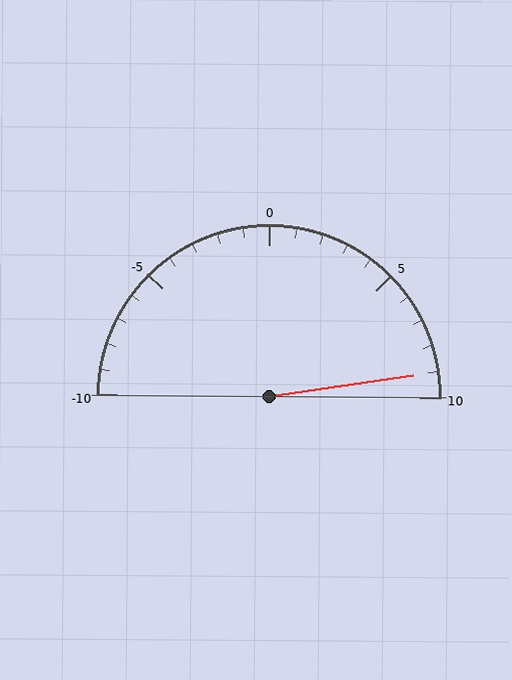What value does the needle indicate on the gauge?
The needle indicates approximately 9.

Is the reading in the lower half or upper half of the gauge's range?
The reading is in the upper half of the range (-10 to 10).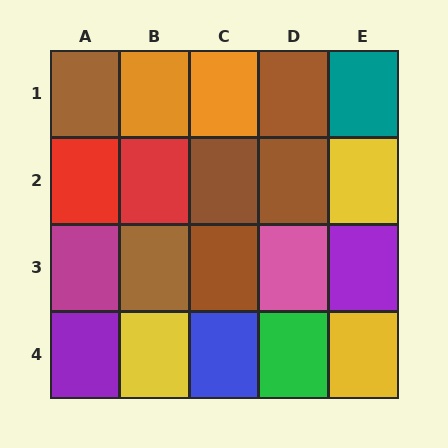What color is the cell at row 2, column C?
Brown.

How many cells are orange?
2 cells are orange.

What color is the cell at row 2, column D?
Brown.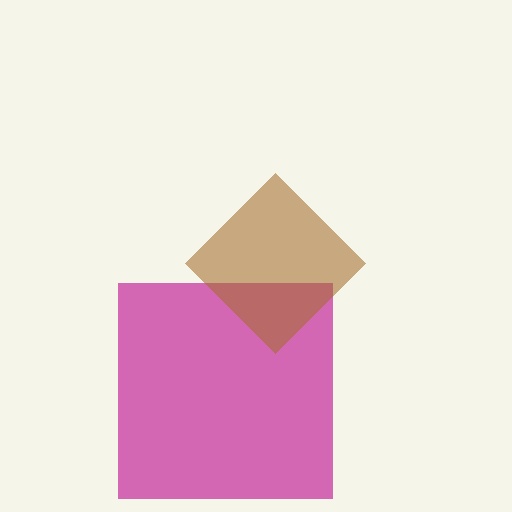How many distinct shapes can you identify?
There are 2 distinct shapes: a magenta square, a brown diamond.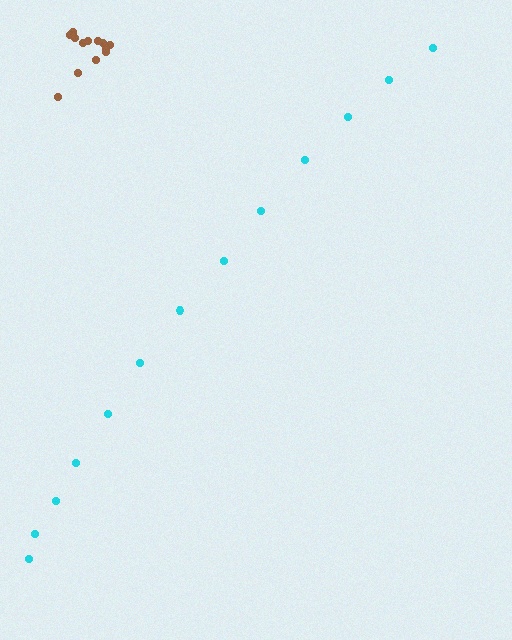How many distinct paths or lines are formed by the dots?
There are 2 distinct paths.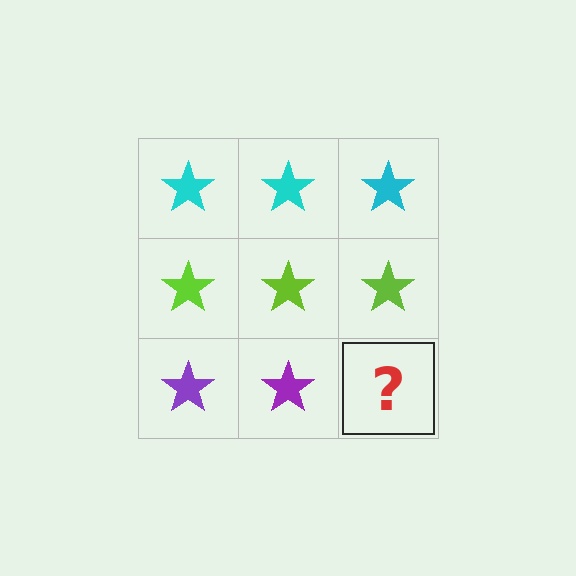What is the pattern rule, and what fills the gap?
The rule is that each row has a consistent color. The gap should be filled with a purple star.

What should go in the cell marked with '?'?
The missing cell should contain a purple star.